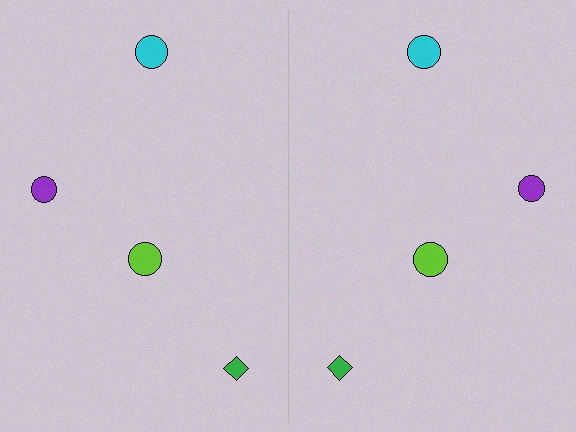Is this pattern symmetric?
Yes, this pattern has bilateral (reflection) symmetry.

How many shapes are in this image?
There are 8 shapes in this image.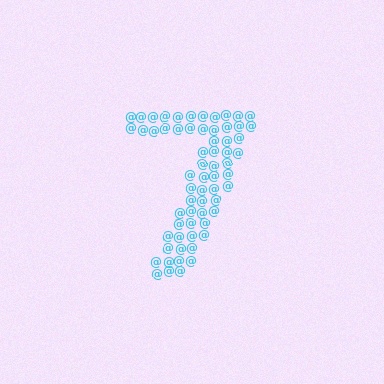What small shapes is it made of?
It is made of small at signs.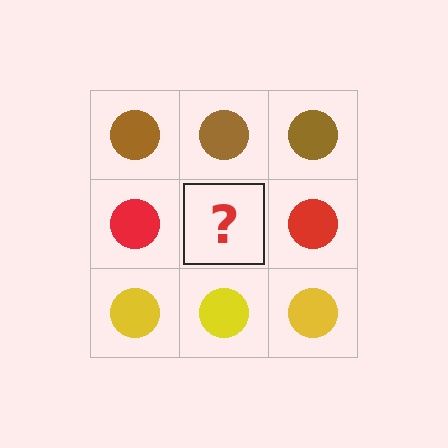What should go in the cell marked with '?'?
The missing cell should contain a red circle.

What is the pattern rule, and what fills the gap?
The rule is that each row has a consistent color. The gap should be filled with a red circle.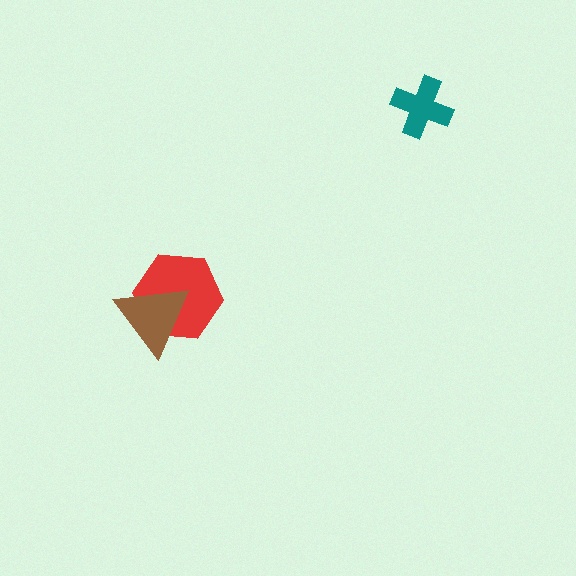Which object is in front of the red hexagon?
The brown triangle is in front of the red hexagon.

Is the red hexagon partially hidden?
Yes, it is partially covered by another shape.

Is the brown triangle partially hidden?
No, no other shape covers it.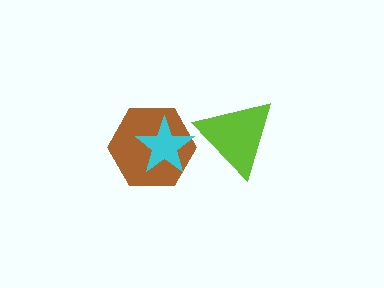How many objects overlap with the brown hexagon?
1 object overlaps with the brown hexagon.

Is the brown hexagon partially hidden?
Yes, it is partially covered by another shape.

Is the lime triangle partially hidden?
No, no other shape covers it.